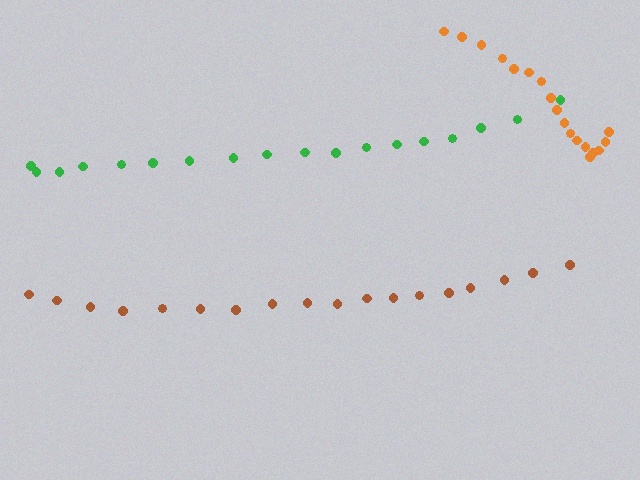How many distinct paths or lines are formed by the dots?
There are 3 distinct paths.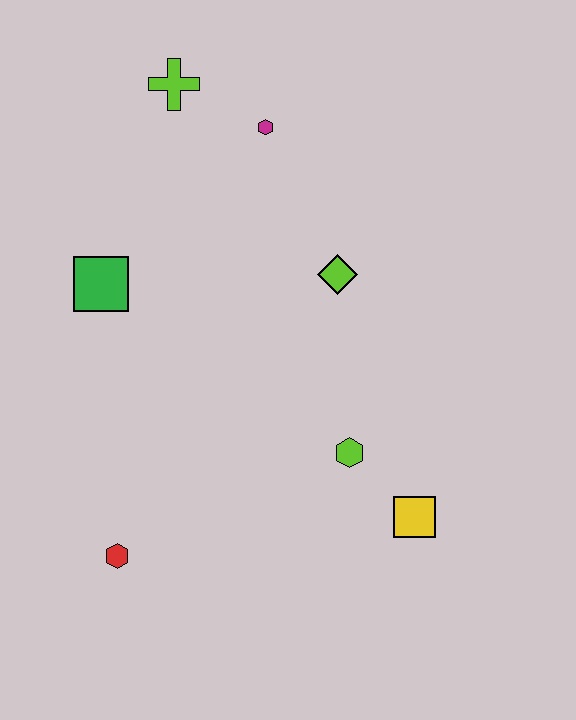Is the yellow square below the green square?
Yes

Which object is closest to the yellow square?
The lime hexagon is closest to the yellow square.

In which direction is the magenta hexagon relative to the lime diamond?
The magenta hexagon is above the lime diamond.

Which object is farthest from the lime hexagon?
The lime cross is farthest from the lime hexagon.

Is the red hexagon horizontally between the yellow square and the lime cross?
No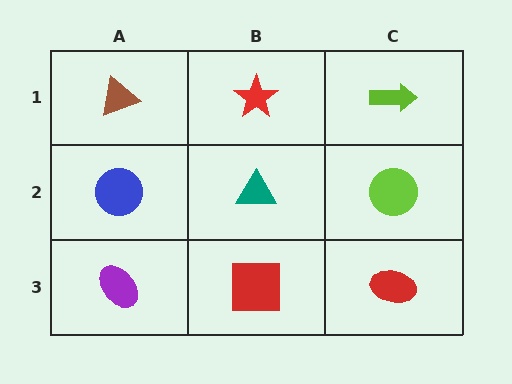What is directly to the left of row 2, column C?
A teal triangle.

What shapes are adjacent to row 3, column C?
A lime circle (row 2, column C), a red square (row 3, column B).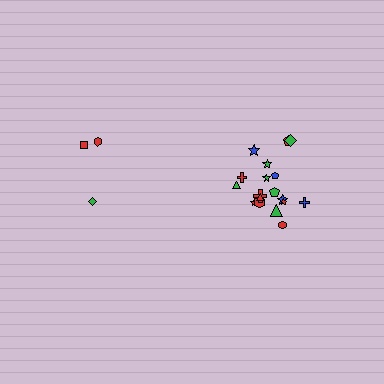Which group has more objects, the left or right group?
The right group.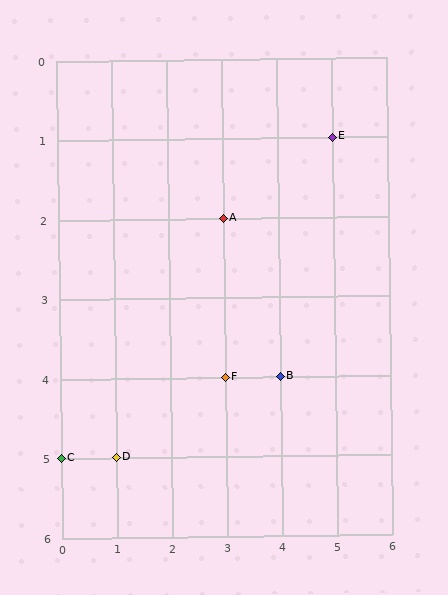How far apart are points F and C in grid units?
Points F and C are 3 columns and 1 row apart (about 3.2 grid units diagonally).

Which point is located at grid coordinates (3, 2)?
Point A is at (3, 2).